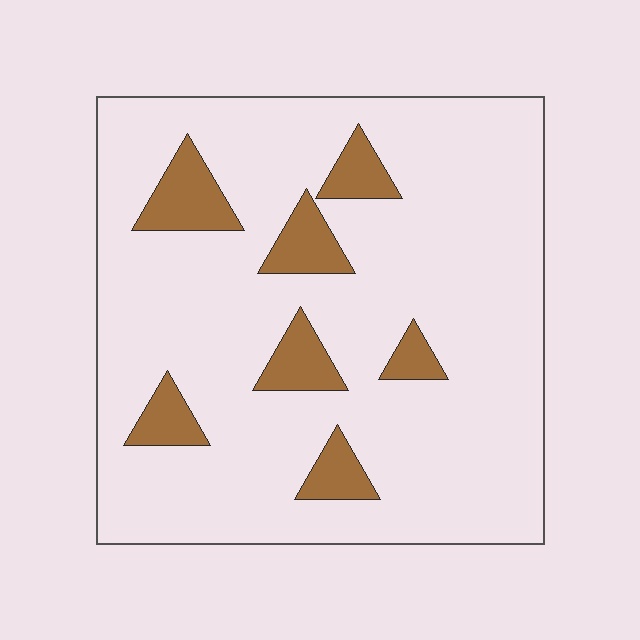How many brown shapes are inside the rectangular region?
7.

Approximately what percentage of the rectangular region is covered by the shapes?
Approximately 15%.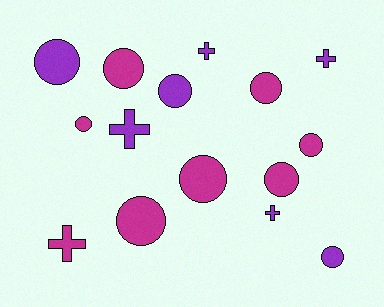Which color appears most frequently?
Magenta, with 8 objects.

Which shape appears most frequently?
Circle, with 10 objects.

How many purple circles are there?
There are 3 purple circles.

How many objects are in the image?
There are 15 objects.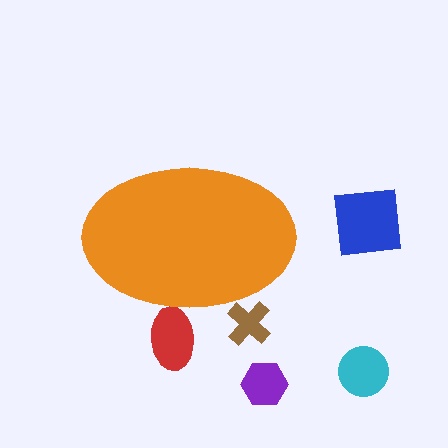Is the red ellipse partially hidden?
Yes, the red ellipse is partially hidden behind the orange ellipse.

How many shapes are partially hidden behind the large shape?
2 shapes are partially hidden.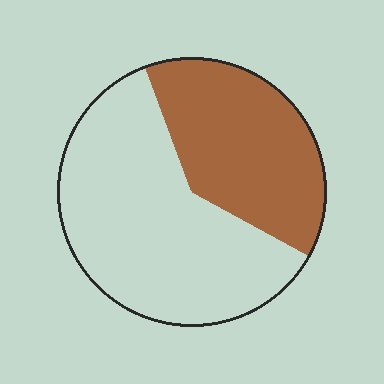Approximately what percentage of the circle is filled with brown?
Approximately 40%.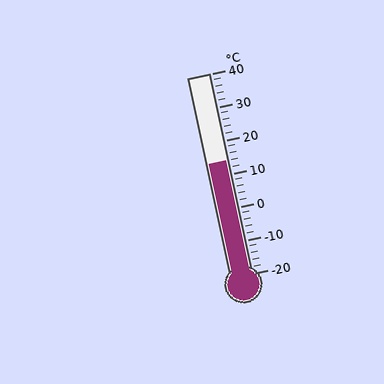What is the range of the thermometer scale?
The thermometer scale ranges from -20°C to 40°C.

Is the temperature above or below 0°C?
The temperature is above 0°C.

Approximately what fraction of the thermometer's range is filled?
The thermometer is filled to approximately 55% of its range.